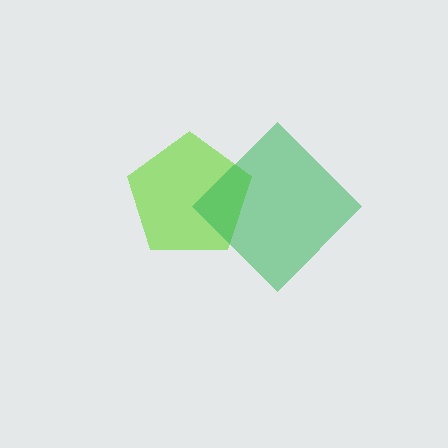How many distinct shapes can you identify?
There are 2 distinct shapes: a lime pentagon, a green diamond.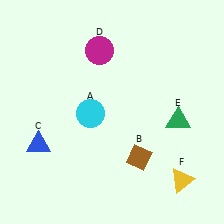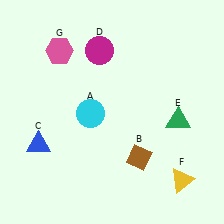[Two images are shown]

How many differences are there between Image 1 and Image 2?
There is 1 difference between the two images.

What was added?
A pink hexagon (G) was added in Image 2.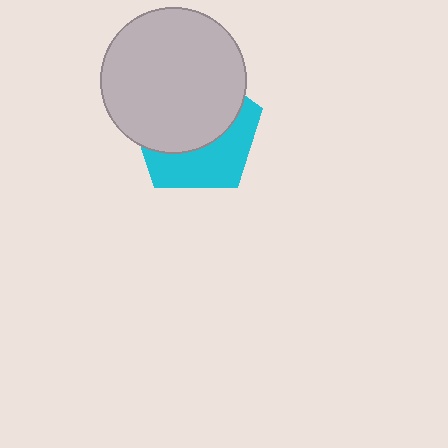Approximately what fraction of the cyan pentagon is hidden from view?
Roughly 59% of the cyan pentagon is hidden behind the light gray circle.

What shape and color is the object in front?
The object in front is a light gray circle.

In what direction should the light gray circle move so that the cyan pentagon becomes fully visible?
The light gray circle should move up. That is the shortest direction to clear the overlap and leave the cyan pentagon fully visible.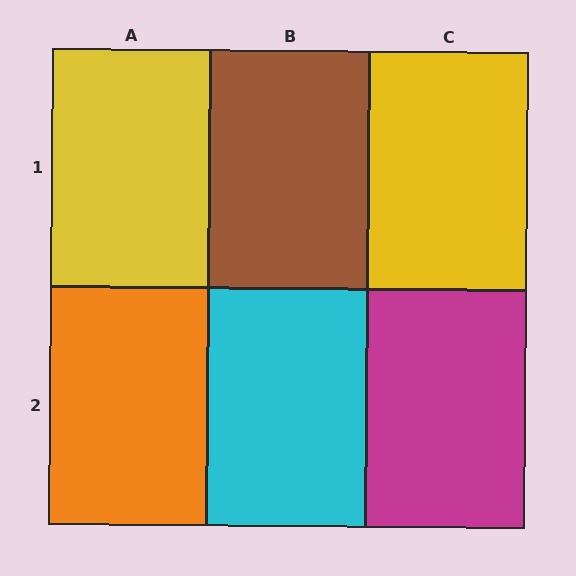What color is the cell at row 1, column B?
Brown.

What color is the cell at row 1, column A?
Yellow.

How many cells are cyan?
1 cell is cyan.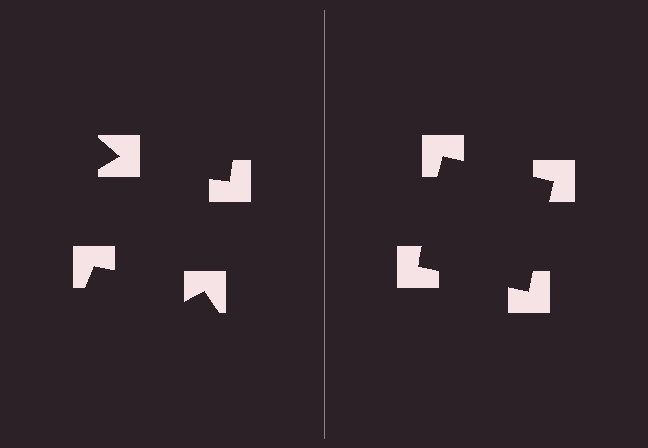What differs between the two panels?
The notched squares are positioned identically on both sides; only the wedge orientations differ. On the right they align to a square; on the left they are misaligned.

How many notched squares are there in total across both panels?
8 — 4 on each side.